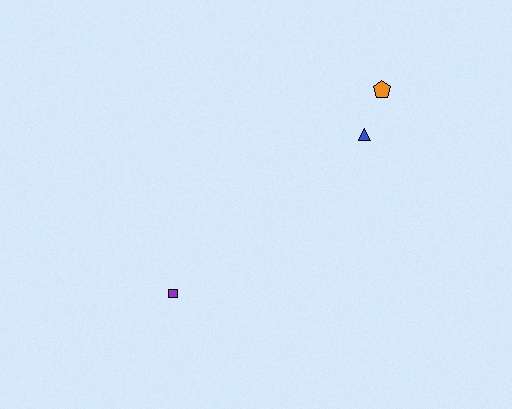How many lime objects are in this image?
There are no lime objects.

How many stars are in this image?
There are no stars.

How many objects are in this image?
There are 3 objects.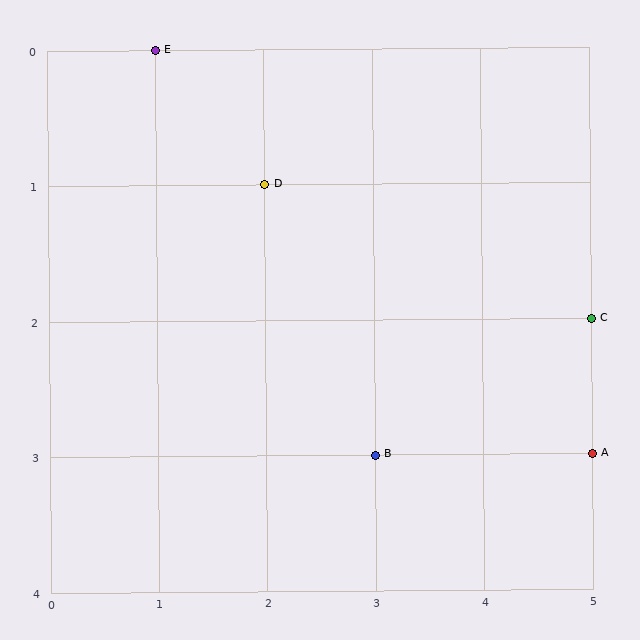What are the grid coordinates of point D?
Point D is at grid coordinates (2, 1).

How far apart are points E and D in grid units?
Points E and D are 1 column and 1 row apart (about 1.4 grid units diagonally).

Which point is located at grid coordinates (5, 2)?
Point C is at (5, 2).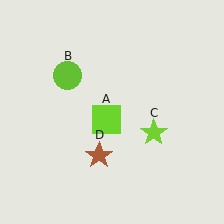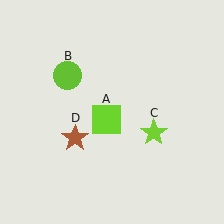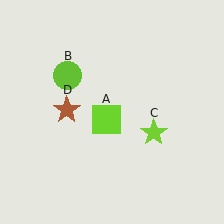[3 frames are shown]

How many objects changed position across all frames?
1 object changed position: brown star (object D).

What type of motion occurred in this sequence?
The brown star (object D) rotated clockwise around the center of the scene.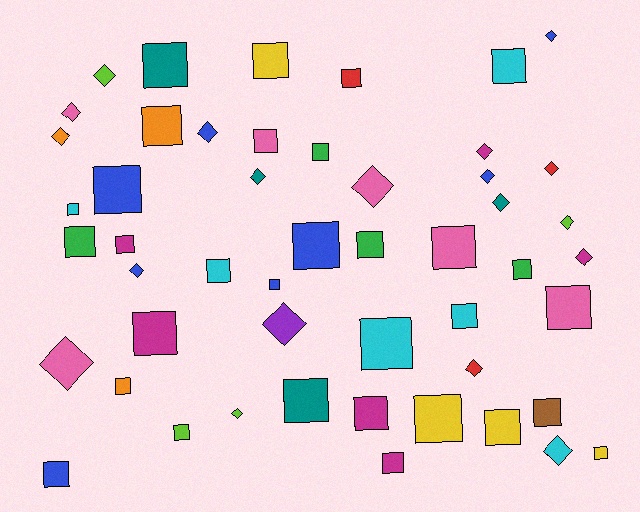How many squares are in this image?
There are 31 squares.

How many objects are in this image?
There are 50 objects.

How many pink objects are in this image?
There are 6 pink objects.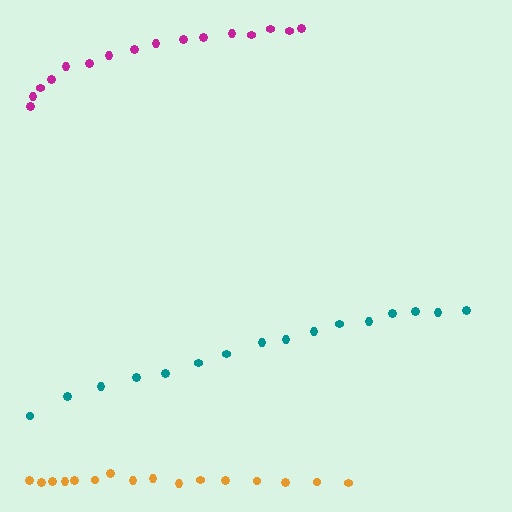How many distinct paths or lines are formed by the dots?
There are 3 distinct paths.